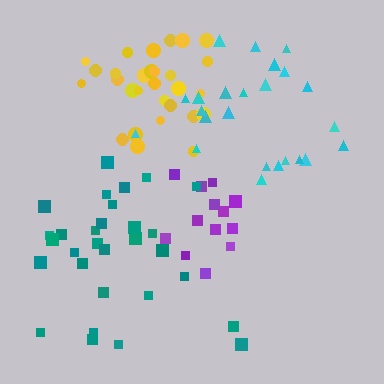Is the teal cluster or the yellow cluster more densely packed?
Yellow.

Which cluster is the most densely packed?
Purple.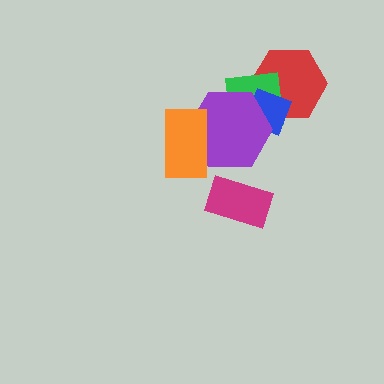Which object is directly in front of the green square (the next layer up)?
The blue diamond is directly in front of the green square.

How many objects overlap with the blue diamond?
3 objects overlap with the blue diamond.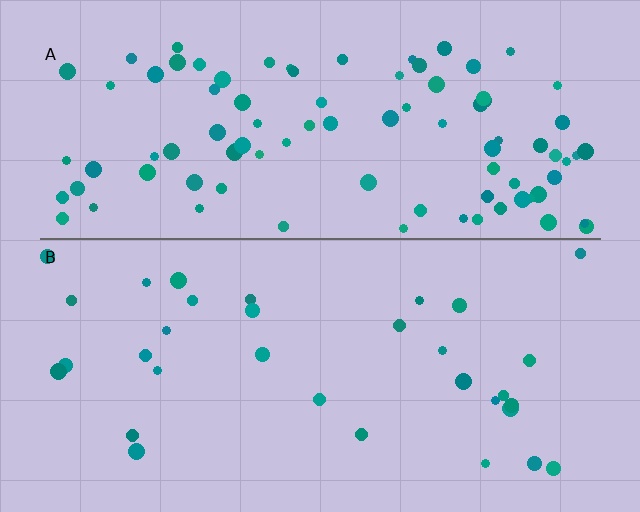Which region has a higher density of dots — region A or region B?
A (the top).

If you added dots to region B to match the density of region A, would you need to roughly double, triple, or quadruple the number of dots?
Approximately triple.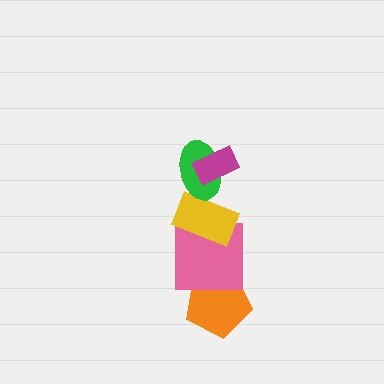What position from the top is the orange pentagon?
The orange pentagon is 5th from the top.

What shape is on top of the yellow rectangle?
The green ellipse is on top of the yellow rectangle.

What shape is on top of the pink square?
The yellow rectangle is on top of the pink square.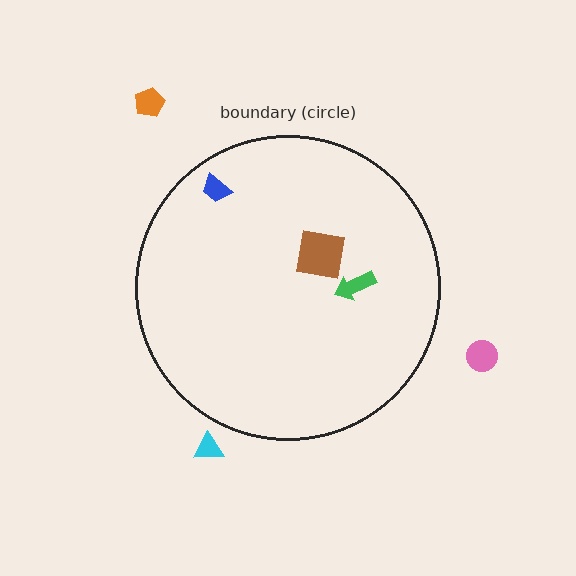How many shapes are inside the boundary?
3 inside, 3 outside.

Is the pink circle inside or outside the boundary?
Outside.